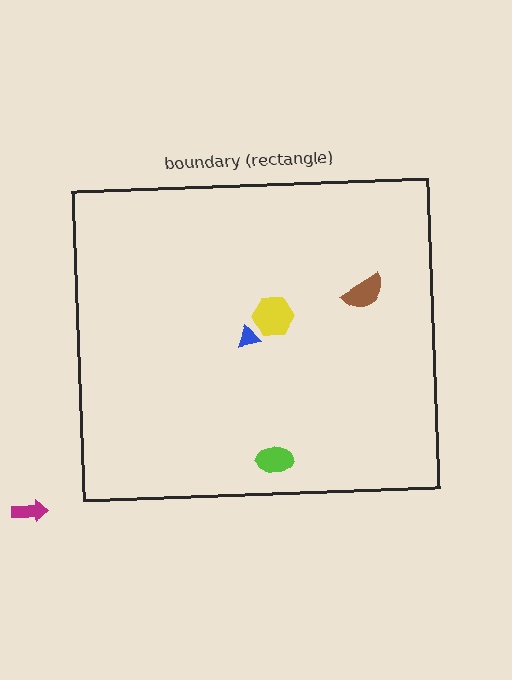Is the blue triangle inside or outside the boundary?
Inside.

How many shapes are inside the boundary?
4 inside, 1 outside.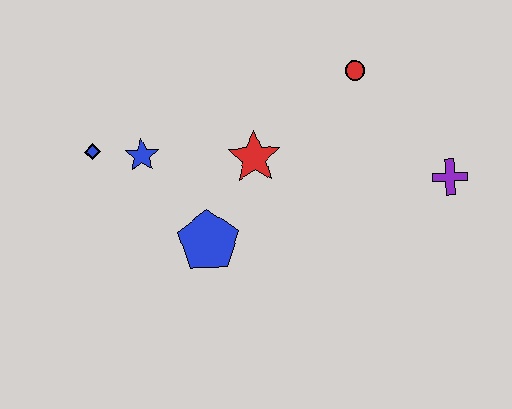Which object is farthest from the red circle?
The blue diamond is farthest from the red circle.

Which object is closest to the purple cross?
The red circle is closest to the purple cross.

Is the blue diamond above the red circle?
No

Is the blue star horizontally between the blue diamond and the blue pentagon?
Yes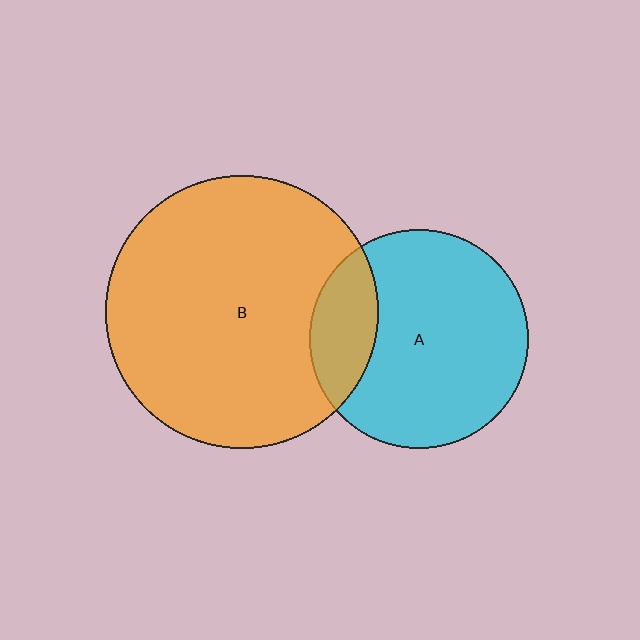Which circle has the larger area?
Circle B (orange).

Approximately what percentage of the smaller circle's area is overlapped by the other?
Approximately 20%.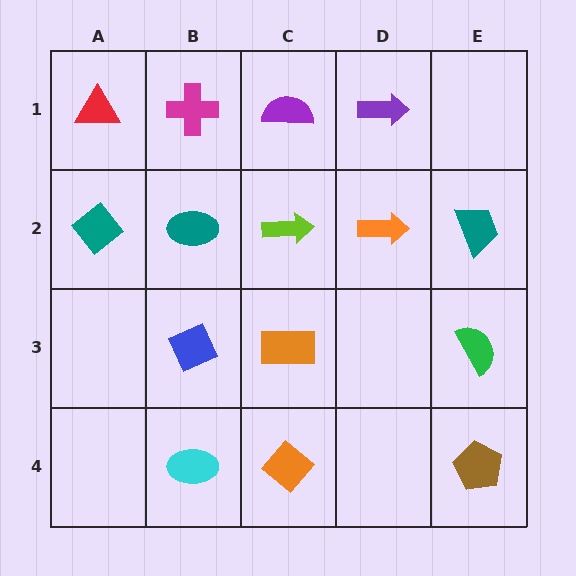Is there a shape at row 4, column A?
No, that cell is empty.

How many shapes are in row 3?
3 shapes.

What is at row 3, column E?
A green semicircle.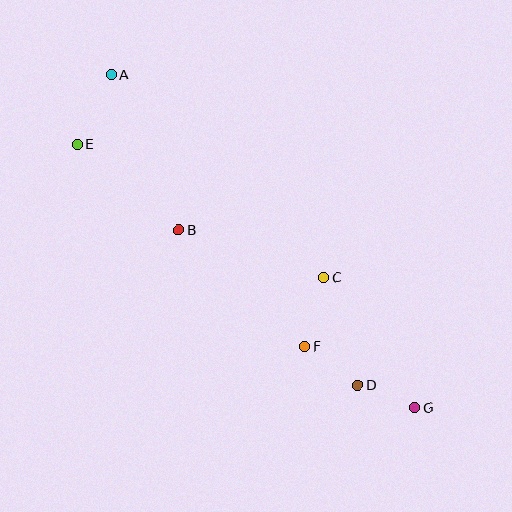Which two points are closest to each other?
Points D and G are closest to each other.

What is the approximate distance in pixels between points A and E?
The distance between A and E is approximately 78 pixels.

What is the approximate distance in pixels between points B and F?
The distance between B and F is approximately 172 pixels.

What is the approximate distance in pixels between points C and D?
The distance between C and D is approximately 113 pixels.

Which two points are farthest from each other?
Points A and G are farthest from each other.